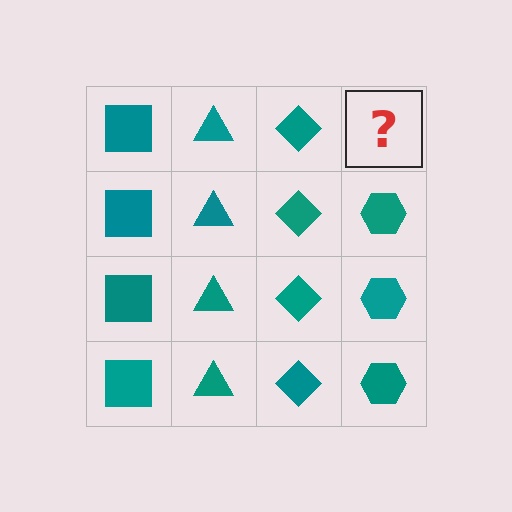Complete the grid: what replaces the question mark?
The question mark should be replaced with a teal hexagon.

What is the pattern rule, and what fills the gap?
The rule is that each column has a consistent shape. The gap should be filled with a teal hexagon.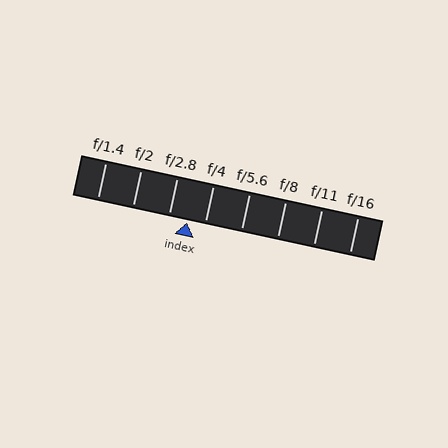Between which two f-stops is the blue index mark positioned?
The index mark is between f/2.8 and f/4.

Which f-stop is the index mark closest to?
The index mark is closest to f/4.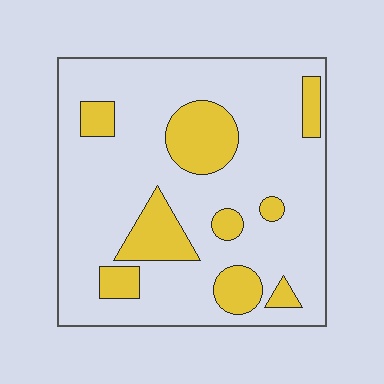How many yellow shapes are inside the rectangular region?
9.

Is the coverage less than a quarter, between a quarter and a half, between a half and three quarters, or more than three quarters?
Less than a quarter.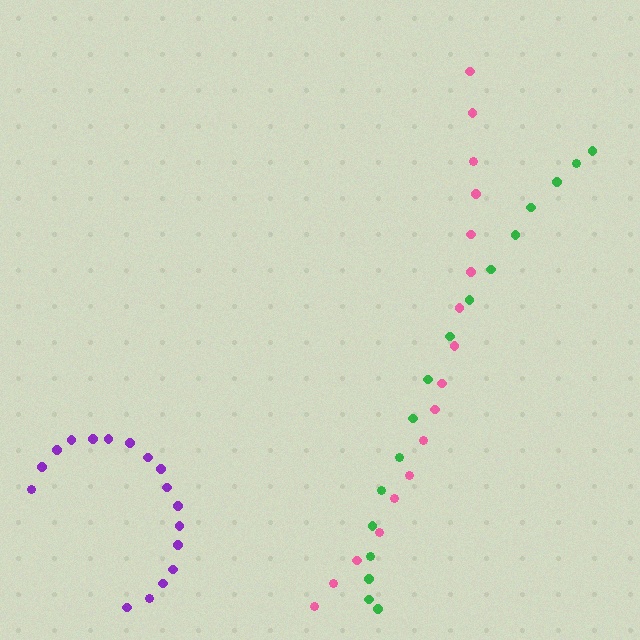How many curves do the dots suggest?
There are 3 distinct paths.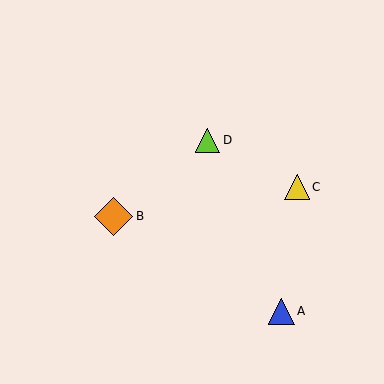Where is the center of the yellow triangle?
The center of the yellow triangle is at (297, 187).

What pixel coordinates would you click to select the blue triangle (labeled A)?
Click at (281, 311) to select the blue triangle A.